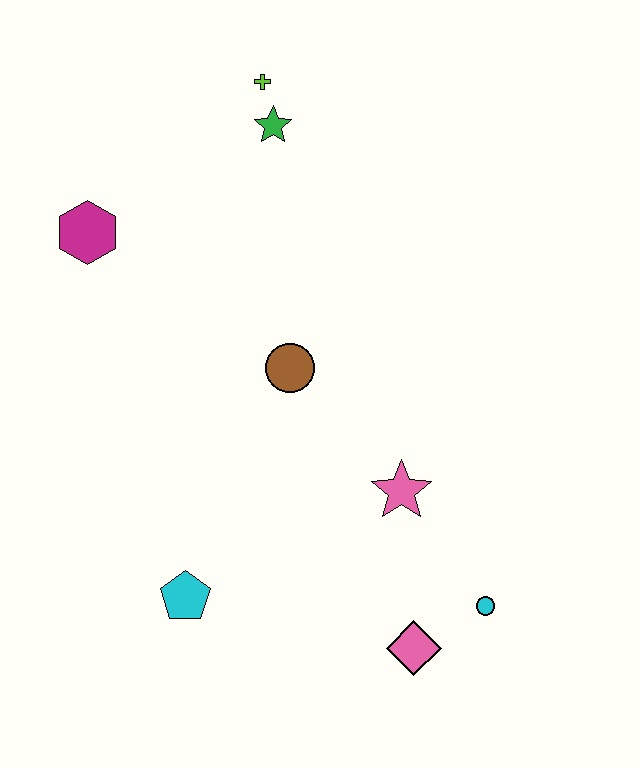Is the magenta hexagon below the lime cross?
Yes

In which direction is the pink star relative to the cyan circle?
The pink star is above the cyan circle.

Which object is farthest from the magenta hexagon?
The cyan circle is farthest from the magenta hexagon.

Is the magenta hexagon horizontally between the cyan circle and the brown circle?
No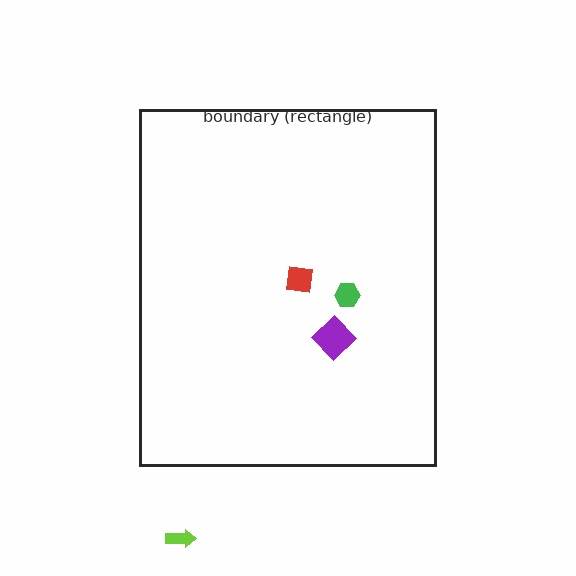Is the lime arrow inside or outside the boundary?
Outside.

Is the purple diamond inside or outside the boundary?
Inside.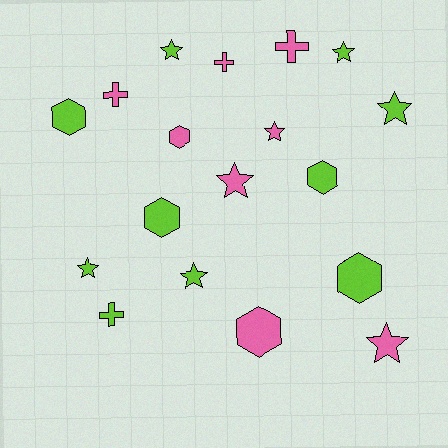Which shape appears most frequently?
Star, with 8 objects.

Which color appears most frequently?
Lime, with 10 objects.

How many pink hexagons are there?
There are 2 pink hexagons.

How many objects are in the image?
There are 18 objects.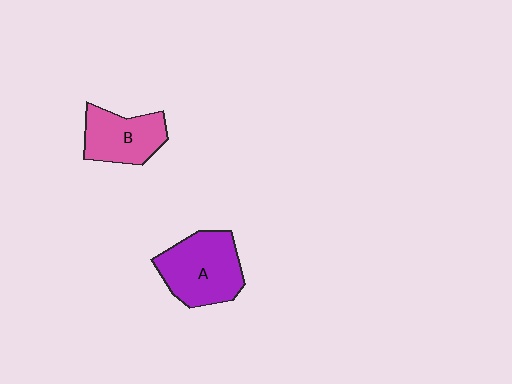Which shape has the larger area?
Shape A (purple).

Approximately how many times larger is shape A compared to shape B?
Approximately 1.3 times.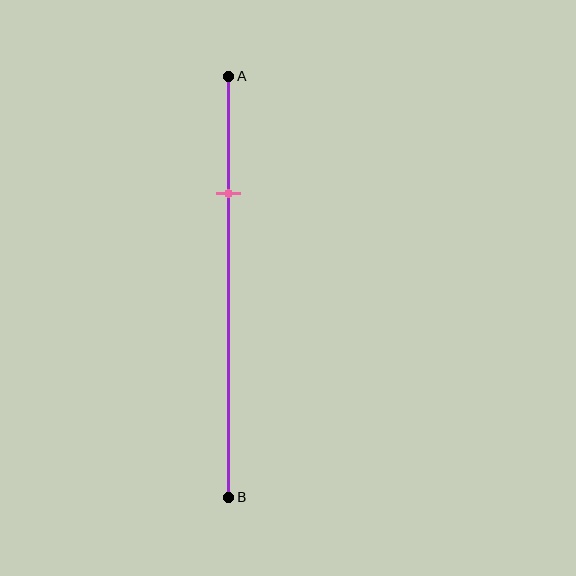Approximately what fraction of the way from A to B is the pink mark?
The pink mark is approximately 30% of the way from A to B.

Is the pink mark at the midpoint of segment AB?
No, the mark is at about 30% from A, not at the 50% midpoint.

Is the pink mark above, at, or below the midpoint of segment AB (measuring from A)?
The pink mark is above the midpoint of segment AB.